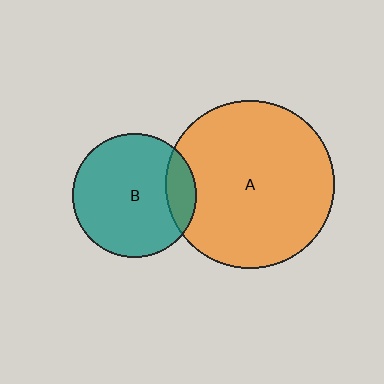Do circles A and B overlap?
Yes.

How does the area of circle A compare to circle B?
Approximately 1.8 times.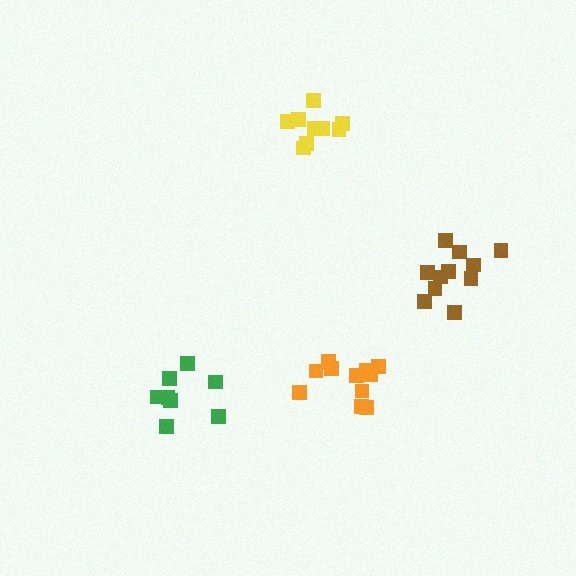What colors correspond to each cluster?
The clusters are colored: orange, yellow, brown, green.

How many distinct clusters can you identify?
There are 4 distinct clusters.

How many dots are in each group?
Group 1: 11 dots, Group 2: 9 dots, Group 3: 11 dots, Group 4: 8 dots (39 total).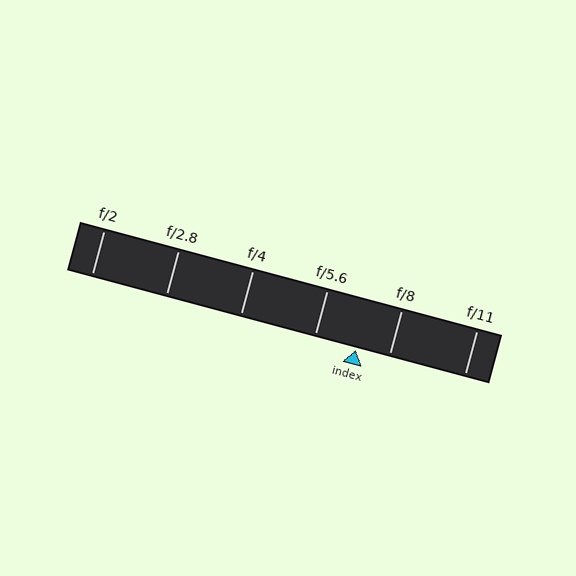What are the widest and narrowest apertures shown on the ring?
The widest aperture shown is f/2 and the narrowest is f/11.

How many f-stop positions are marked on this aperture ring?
There are 6 f-stop positions marked.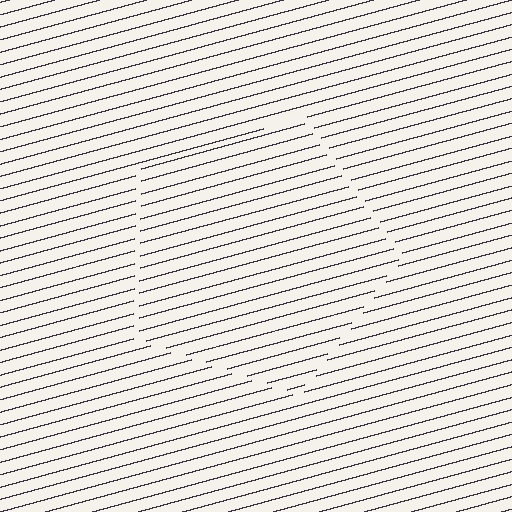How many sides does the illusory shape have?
5 sides — the line-ends trace a pentagon.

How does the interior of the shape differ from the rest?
The interior of the shape contains the same grating, shifted by half a period — the contour is defined by the phase discontinuity where line-ends from the inner and outer gratings abut.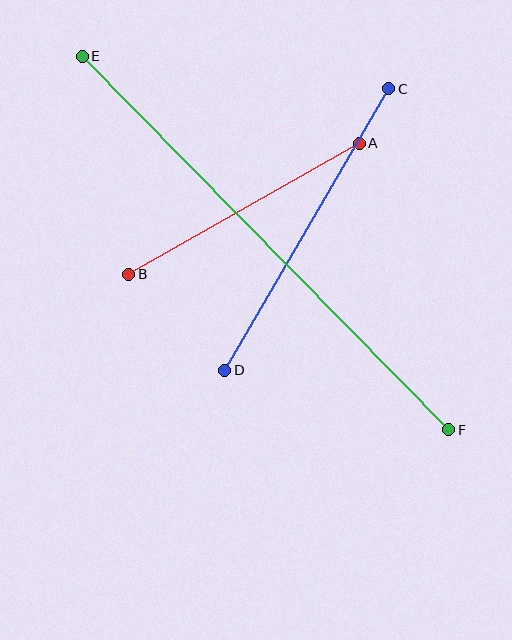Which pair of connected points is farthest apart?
Points E and F are farthest apart.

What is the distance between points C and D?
The distance is approximately 326 pixels.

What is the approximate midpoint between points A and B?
The midpoint is at approximately (244, 209) pixels.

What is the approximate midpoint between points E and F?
The midpoint is at approximately (265, 243) pixels.